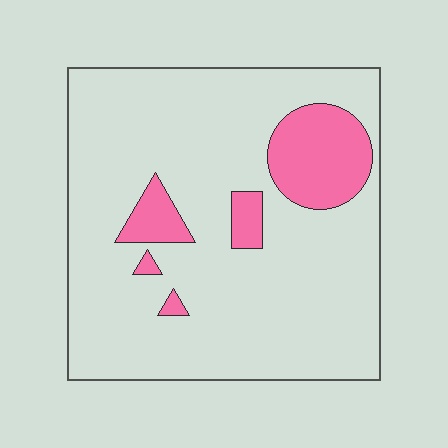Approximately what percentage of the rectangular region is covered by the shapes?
Approximately 15%.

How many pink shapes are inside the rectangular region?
5.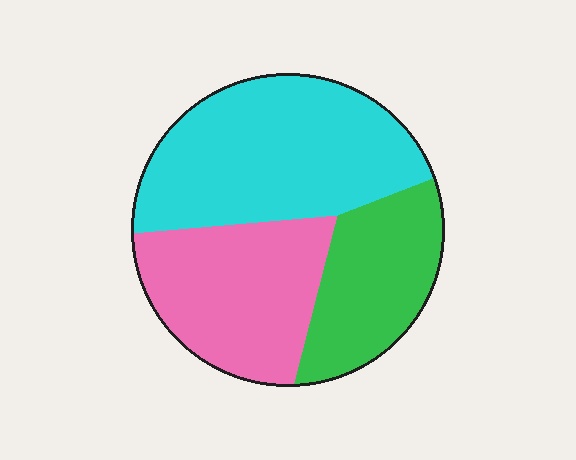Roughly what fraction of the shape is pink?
Pink takes up about one third (1/3) of the shape.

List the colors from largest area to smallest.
From largest to smallest: cyan, pink, green.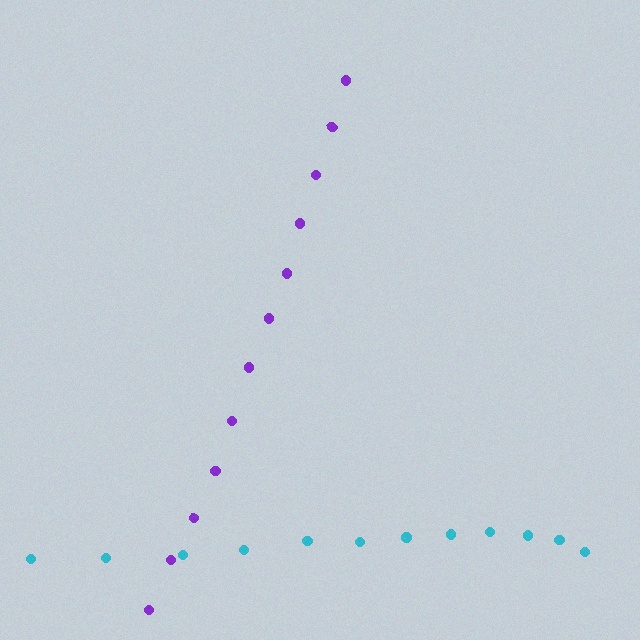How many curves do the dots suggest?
There are 2 distinct paths.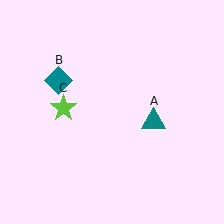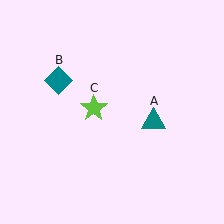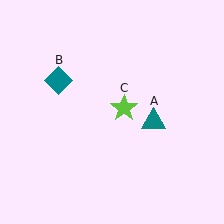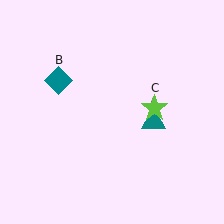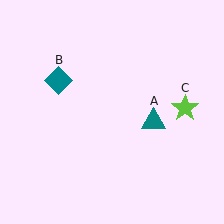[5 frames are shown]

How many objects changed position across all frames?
1 object changed position: lime star (object C).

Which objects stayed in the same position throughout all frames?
Teal triangle (object A) and teal diamond (object B) remained stationary.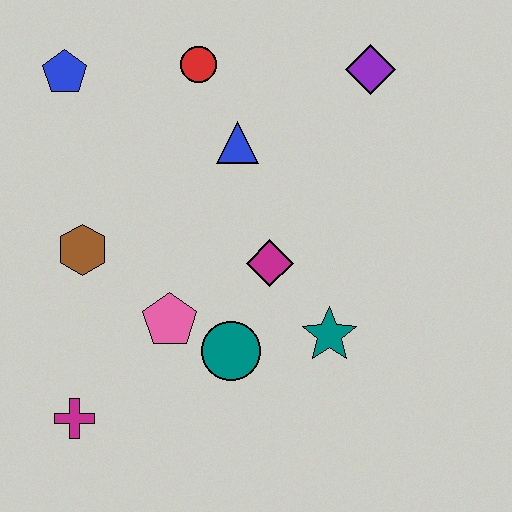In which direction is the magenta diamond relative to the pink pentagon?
The magenta diamond is to the right of the pink pentagon.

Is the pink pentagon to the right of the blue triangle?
No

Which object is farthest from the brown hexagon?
The purple diamond is farthest from the brown hexagon.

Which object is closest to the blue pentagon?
The red circle is closest to the blue pentagon.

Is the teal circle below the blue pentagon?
Yes